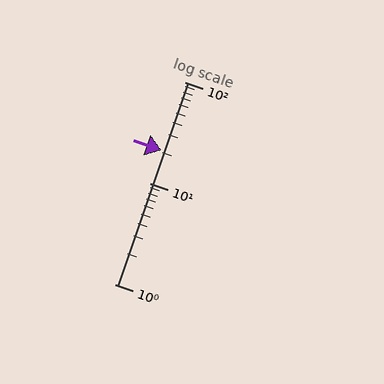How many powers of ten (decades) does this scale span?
The scale spans 2 decades, from 1 to 100.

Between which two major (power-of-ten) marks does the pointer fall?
The pointer is between 10 and 100.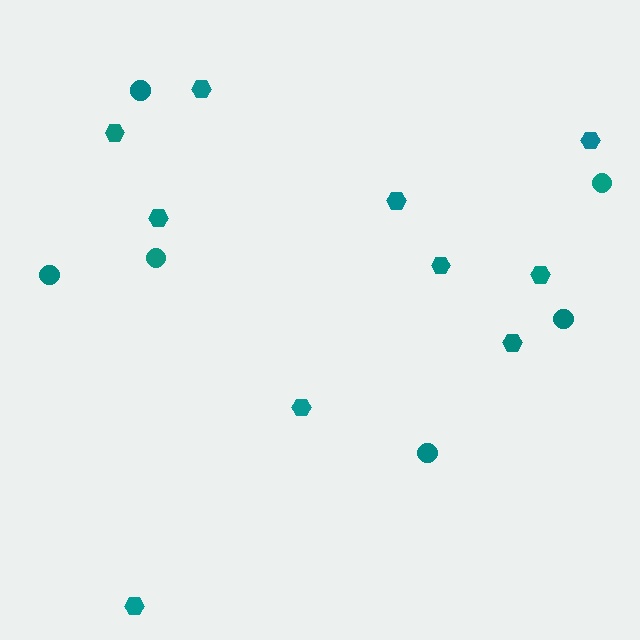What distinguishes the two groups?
There are 2 groups: one group of circles (6) and one group of hexagons (10).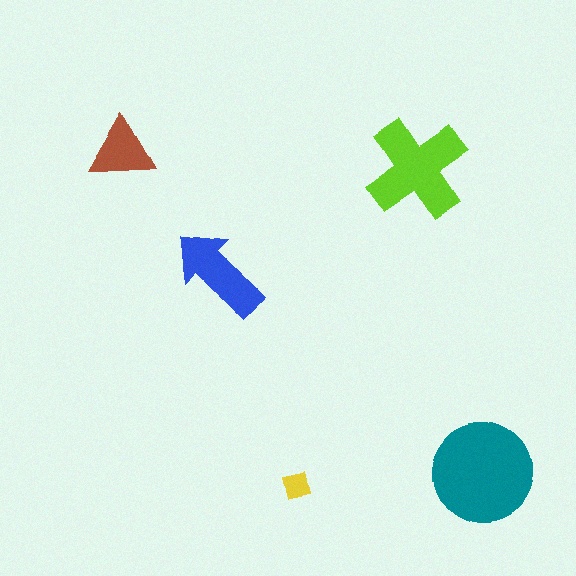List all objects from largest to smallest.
The teal circle, the lime cross, the blue arrow, the brown triangle, the yellow square.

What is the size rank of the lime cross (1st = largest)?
2nd.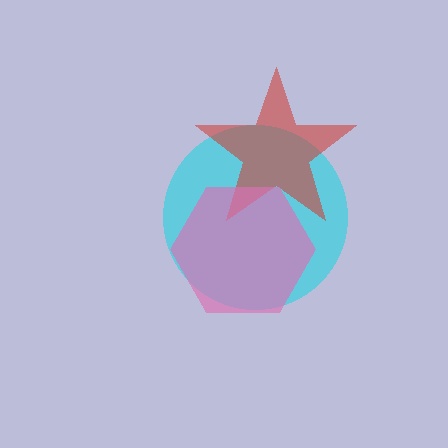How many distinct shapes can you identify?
There are 3 distinct shapes: a cyan circle, a red star, a pink hexagon.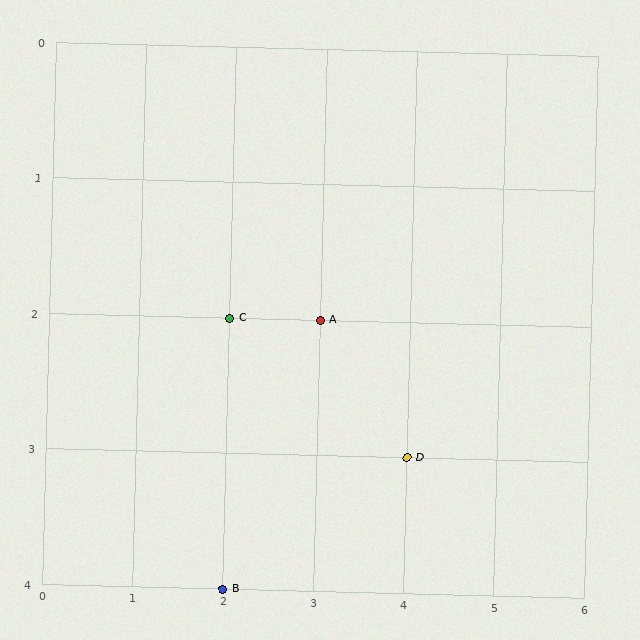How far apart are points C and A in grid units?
Points C and A are 1 column apart.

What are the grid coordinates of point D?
Point D is at grid coordinates (4, 3).